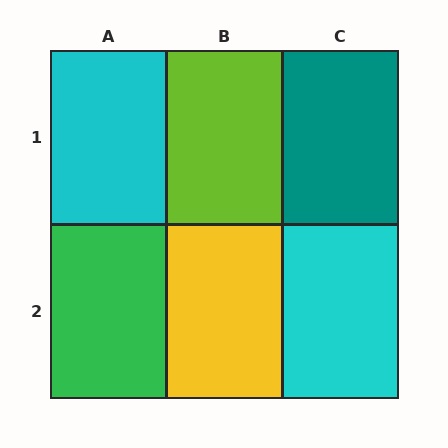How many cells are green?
1 cell is green.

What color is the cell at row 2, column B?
Yellow.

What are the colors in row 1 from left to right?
Cyan, lime, teal.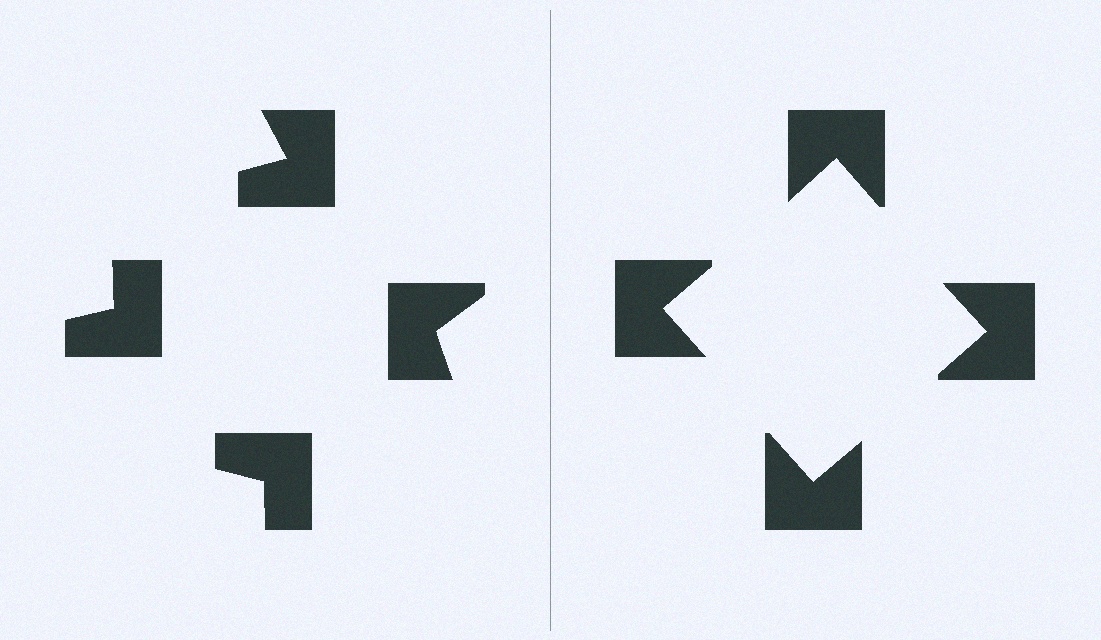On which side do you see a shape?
An illusory square appears on the right side. On the left side the wedge cuts are rotated, so no coherent shape forms.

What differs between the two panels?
The notched squares are positioned identically on both sides; only the wedge orientations differ. On the right they align to a square; on the left they are misaligned.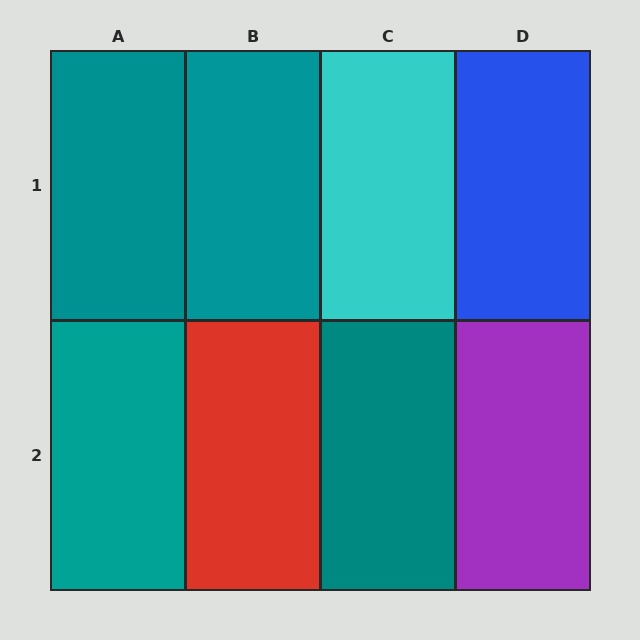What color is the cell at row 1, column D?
Blue.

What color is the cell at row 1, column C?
Cyan.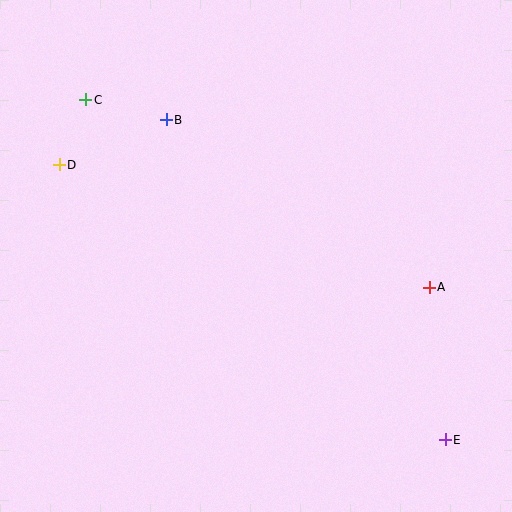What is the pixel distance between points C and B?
The distance between C and B is 83 pixels.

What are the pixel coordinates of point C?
Point C is at (86, 100).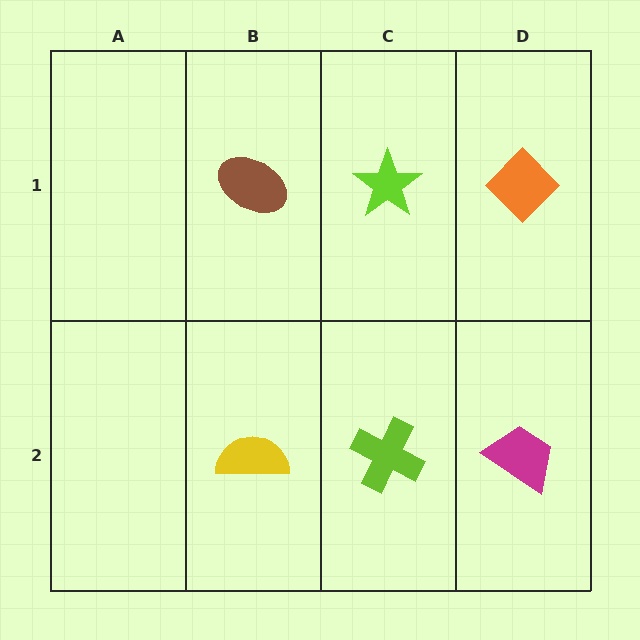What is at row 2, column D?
A magenta trapezoid.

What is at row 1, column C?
A lime star.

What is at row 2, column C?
A lime cross.